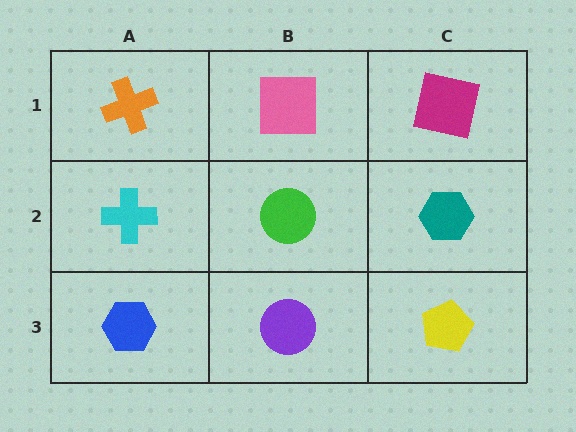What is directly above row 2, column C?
A magenta square.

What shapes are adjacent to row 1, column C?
A teal hexagon (row 2, column C), a pink square (row 1, column B).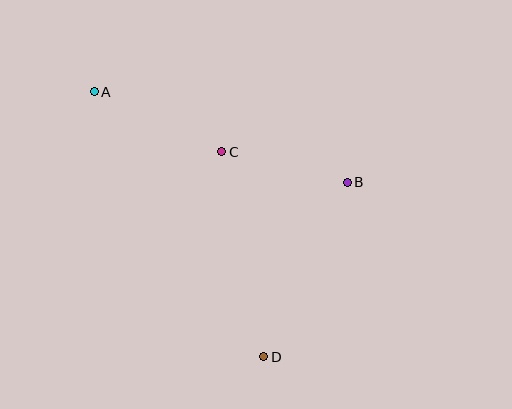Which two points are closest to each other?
Points B and C are closest to each other.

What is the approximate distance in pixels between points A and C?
The distance between A and C is approximately 141 pixels.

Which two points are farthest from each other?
Points A and D are farthest from each other.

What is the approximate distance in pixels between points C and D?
The distance between C and D is approximately 209 pixels.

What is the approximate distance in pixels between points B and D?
The distance between B and D is approximately 193 pixels.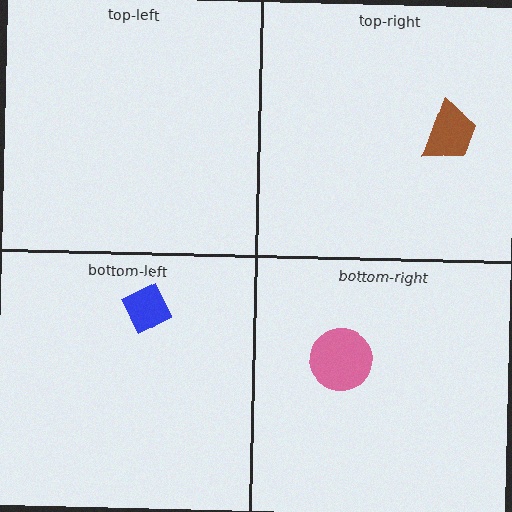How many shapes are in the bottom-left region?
1.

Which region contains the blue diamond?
The bottom-left region.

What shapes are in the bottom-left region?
The blue diamond.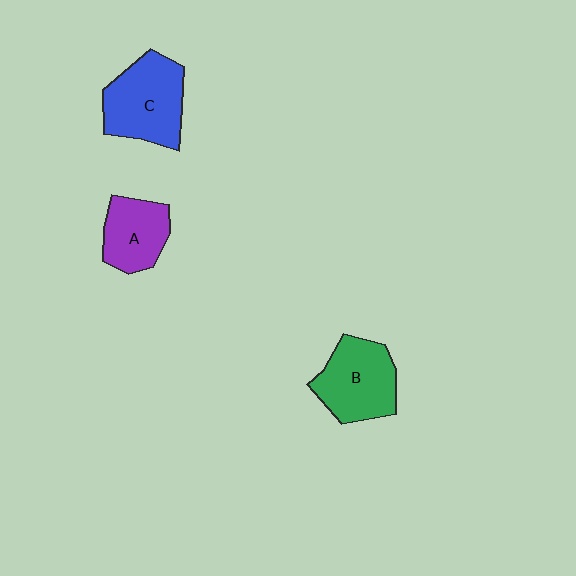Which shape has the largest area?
Shape C (blue).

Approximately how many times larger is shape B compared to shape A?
Approximately 1.3 times.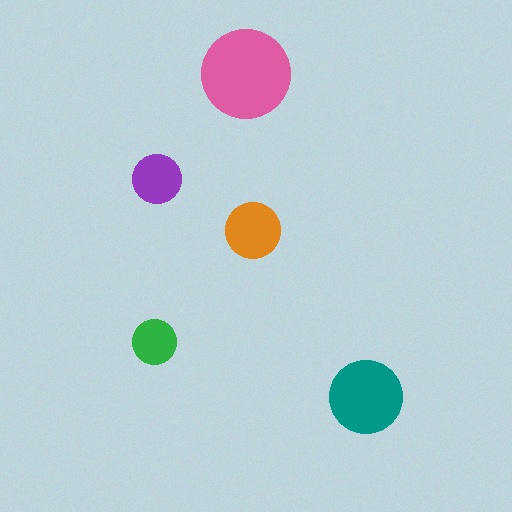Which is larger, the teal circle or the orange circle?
The teal one.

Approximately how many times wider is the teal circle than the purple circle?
About 1.5 times wider.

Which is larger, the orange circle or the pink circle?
The pink one.